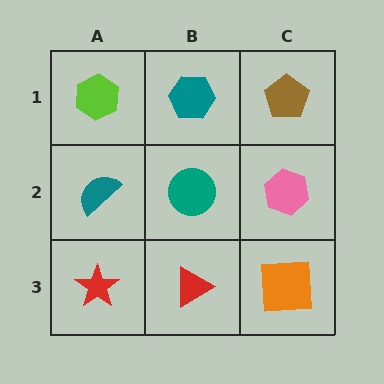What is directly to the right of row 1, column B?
A brown pentagon.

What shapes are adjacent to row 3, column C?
A pink hexagon (row 2, column C), a red triangle (row 3, column B).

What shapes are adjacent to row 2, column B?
A teal hexagon (row 1, column B), a red triangle (row 3, column B), a teal semicircle (row 2, column A), a pink hexagon (row 2, column C).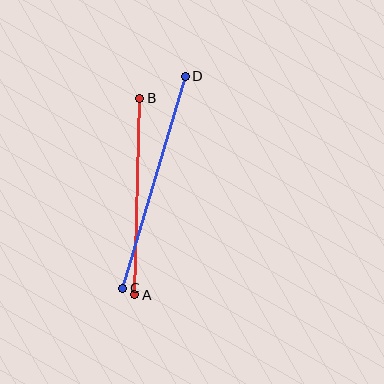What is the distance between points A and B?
The distance is approximately 196 pixels.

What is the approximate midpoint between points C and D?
The midpoint is at approximately (154, 182) pixels.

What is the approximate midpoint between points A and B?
The midpoint is at approximately (137, 197) pixels.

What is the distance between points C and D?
The distance is approximately 221 pixels.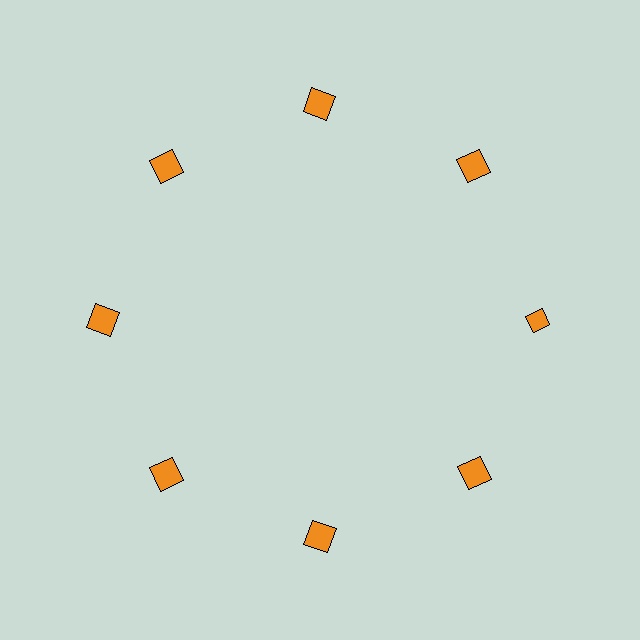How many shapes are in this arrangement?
There are 8 shapes arranged in a ring pattern.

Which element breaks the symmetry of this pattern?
The orange diamond at roughly the 3 o'clock position breaks the symmetry. All other shapes are orange squares.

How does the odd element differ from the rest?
It has a different shape: diamond instead of square.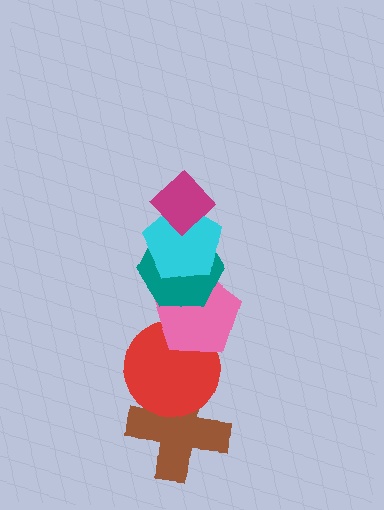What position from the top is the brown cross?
The brown cross is 6th from the top.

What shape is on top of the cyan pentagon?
The magenta diamond is on top of the cyan pentagon.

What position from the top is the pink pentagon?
The pink pentagon is 4th from the top.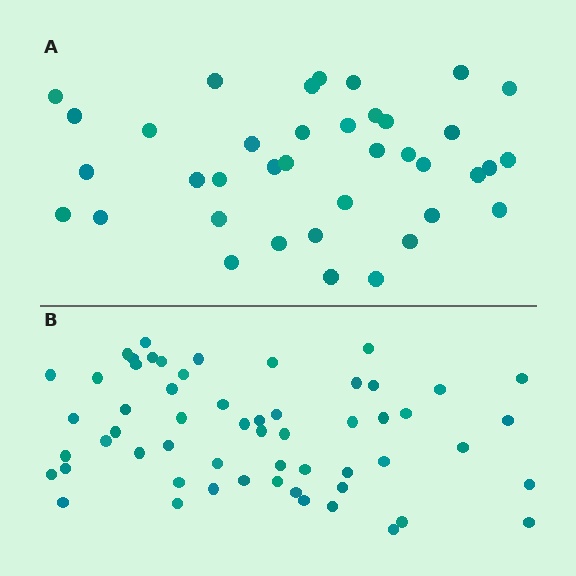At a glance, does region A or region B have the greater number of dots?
Region B (the bottom region) has more dots.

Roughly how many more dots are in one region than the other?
Region B has approximately 20 more dots than region A.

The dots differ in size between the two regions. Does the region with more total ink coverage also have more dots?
No. Region A has more total ink coverage because its dots are larger, but region B actually contains more individual dots. Total area can be misleading — the number of items is what matters here.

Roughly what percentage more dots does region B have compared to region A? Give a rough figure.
About 50% more.